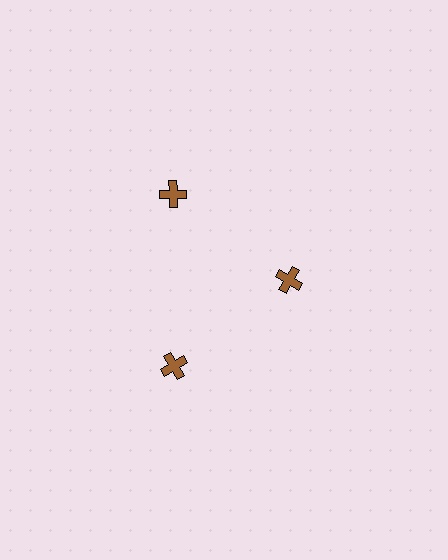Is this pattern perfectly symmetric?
No. The 3 brown crosses are arranged in a ring, but one element near the 3 o'clock position is pulled inward toward the center, breaking the 3-fold rotational symmetry.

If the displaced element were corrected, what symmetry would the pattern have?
It would have 3-fold rotational symmetry — the pattern would map onto itself every 120 degrees.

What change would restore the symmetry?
The symmetry would be restored by moving it outward, back onto the ring so that all 3 crosses sit at equal angles and equal distance from the center.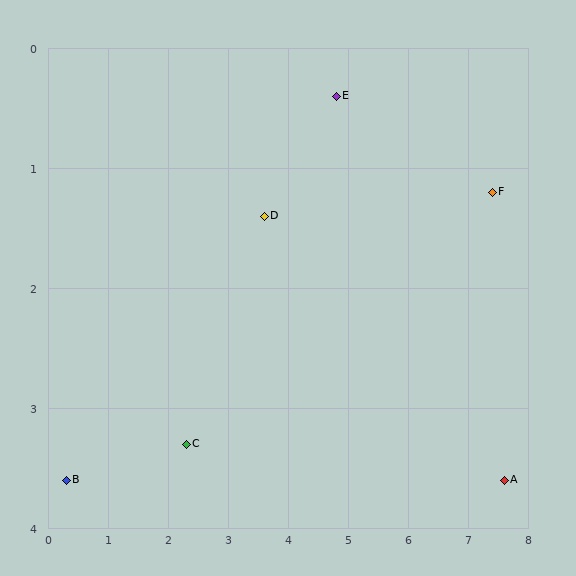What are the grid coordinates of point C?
Point C is at approximately (2.3, 3.3).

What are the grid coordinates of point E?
Point E is at approximately (4.8, 0.4).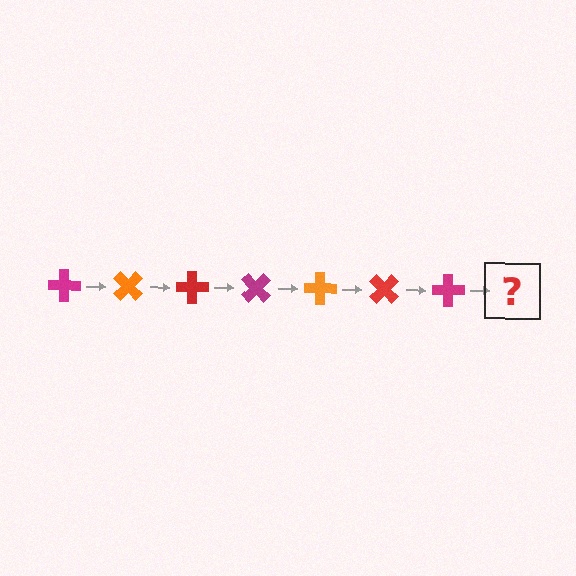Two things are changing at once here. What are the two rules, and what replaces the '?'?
The two rules are that it rotates 45 degrees each step and the color cycles through magenta, orange, and red. The '?' should be an orange cross, rotated 315 degrees from the start.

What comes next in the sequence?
The next element should be an orange cross, rotated 315 degrees from the start.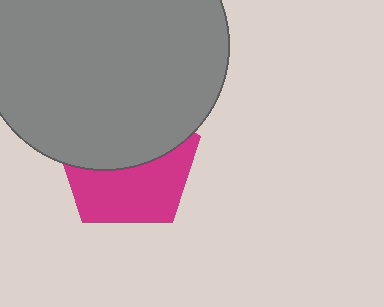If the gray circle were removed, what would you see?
You would see the complete magenta pentagon.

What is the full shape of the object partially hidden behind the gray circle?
The partially hidden object is a magenta pentagon.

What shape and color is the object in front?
The object in front is a gray circle.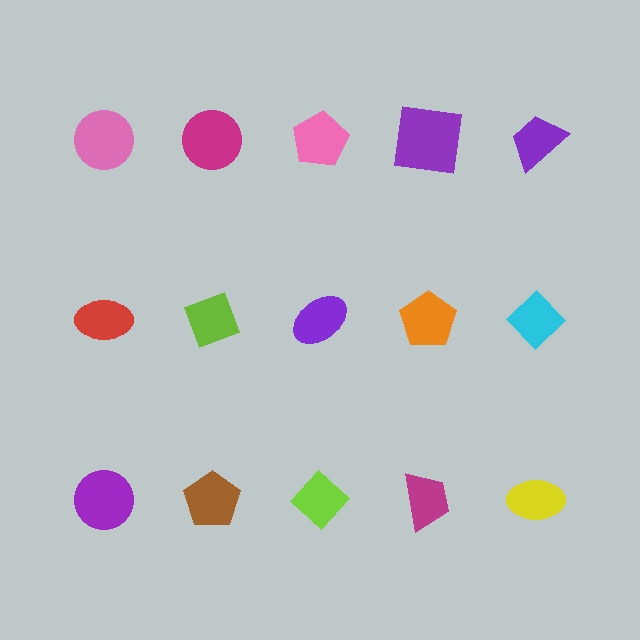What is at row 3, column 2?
A brown pentagon.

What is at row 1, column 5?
A purple trapezoid.